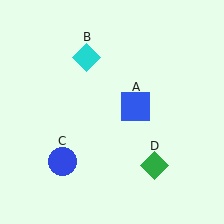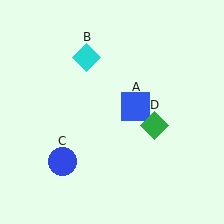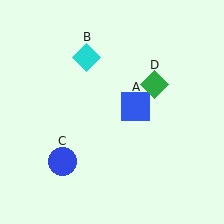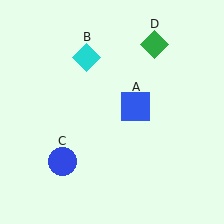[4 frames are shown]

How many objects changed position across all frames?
1 object changed position: green diamond (object D).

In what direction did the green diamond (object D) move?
The green diamond (object D) moved up.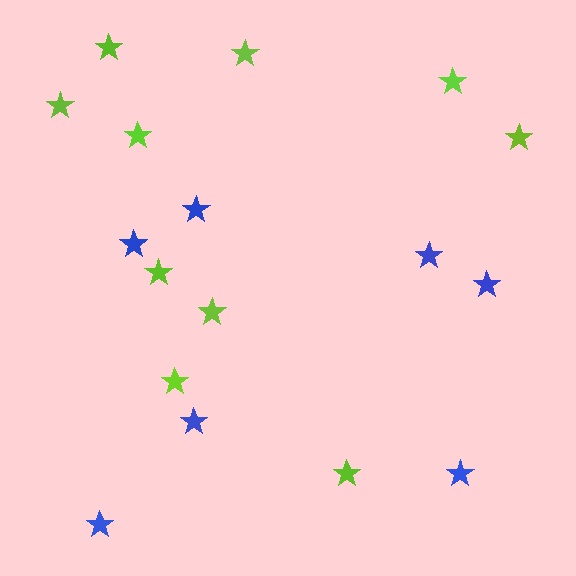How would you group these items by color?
There are 2 groups: one group of lime stars (10) and one group of blue stars (7).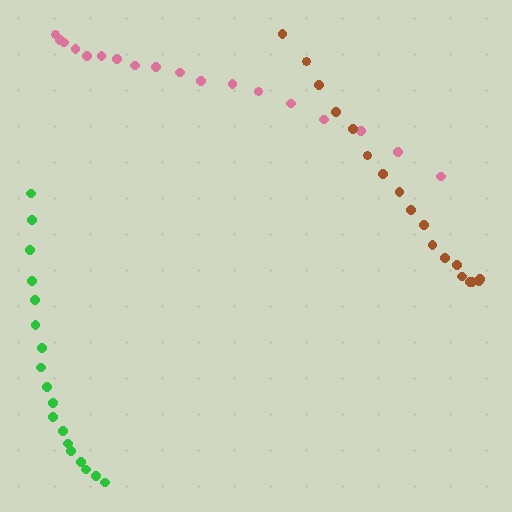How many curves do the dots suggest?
There are 3 distinct paths.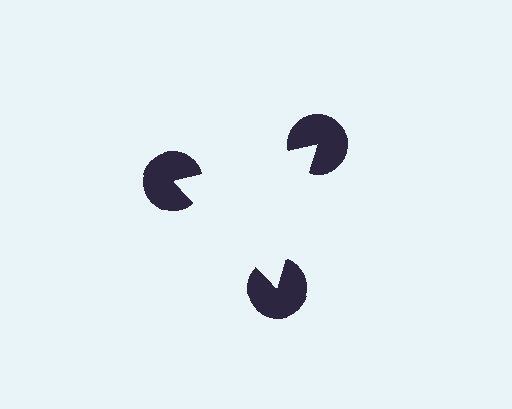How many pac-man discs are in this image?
There are 3 — one at each vertex of the illusory triangle.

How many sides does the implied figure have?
3 sides.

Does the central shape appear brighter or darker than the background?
It typically appears slightly brighter than the background, even though no actual brightness change is drawn.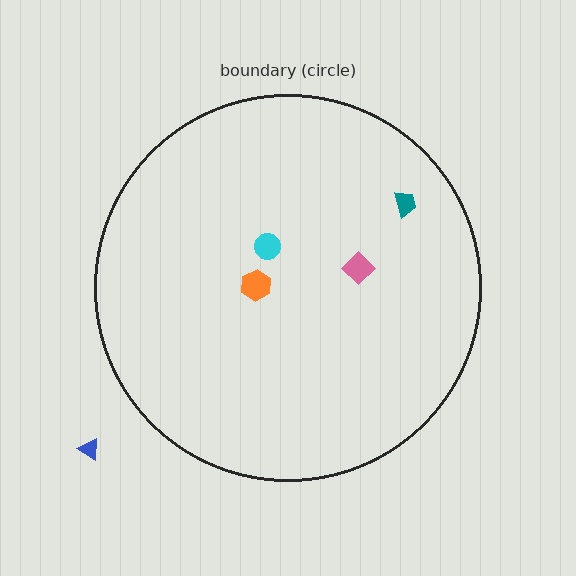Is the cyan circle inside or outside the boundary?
Inside.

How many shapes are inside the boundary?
4 inside, 1 outside.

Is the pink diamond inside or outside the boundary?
Inside.